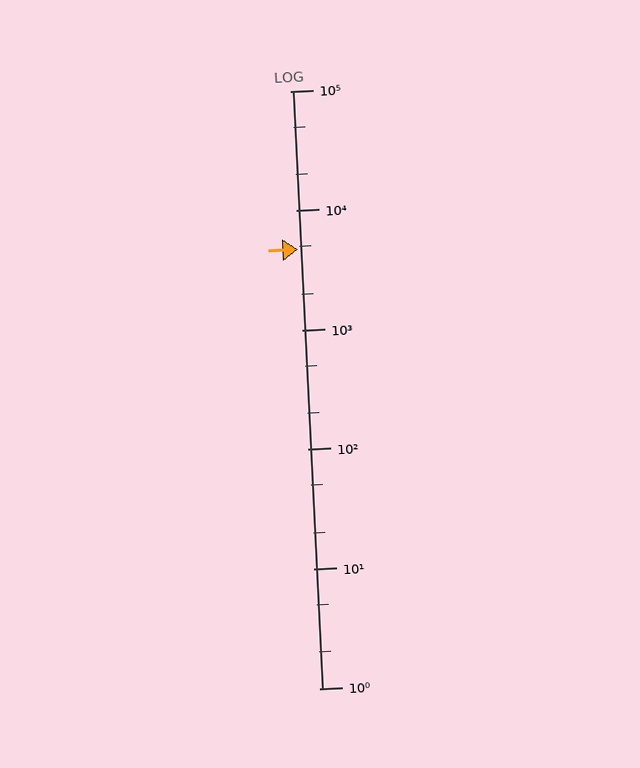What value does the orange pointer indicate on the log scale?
The pointer indicates approximately 4700.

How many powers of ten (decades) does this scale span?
The scale spans 5 decades, from 1 to 100000.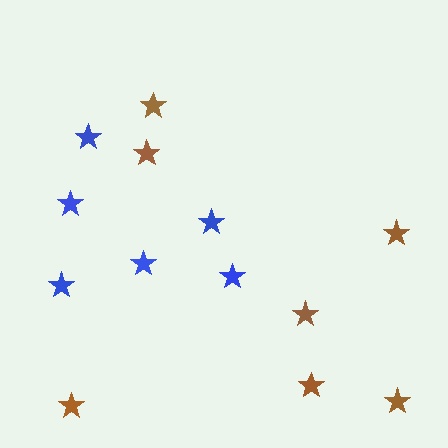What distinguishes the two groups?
There are 2 groups: one group of blue stars (6) and one group of brown stars (7).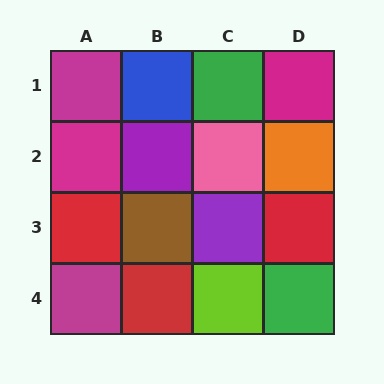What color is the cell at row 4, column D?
Green.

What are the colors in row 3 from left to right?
Red, brown, purple, red.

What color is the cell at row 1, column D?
Magenta.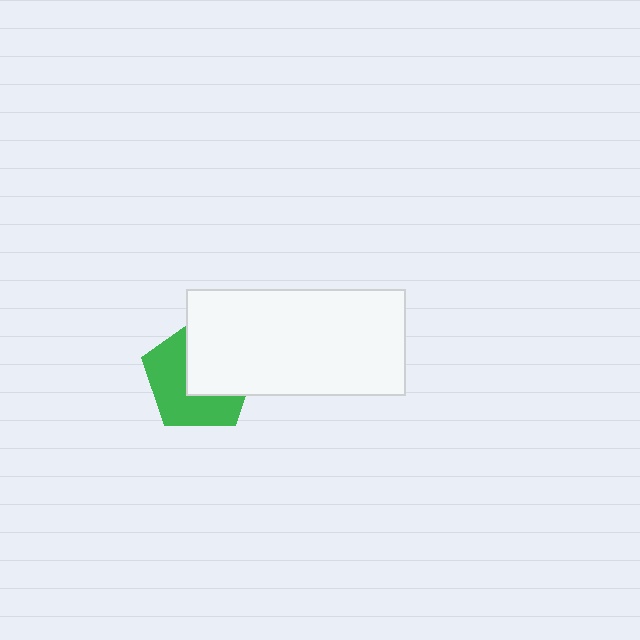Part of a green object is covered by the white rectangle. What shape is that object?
It is a pentagon.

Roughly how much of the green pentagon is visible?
About half of it is visible (roughly 51%).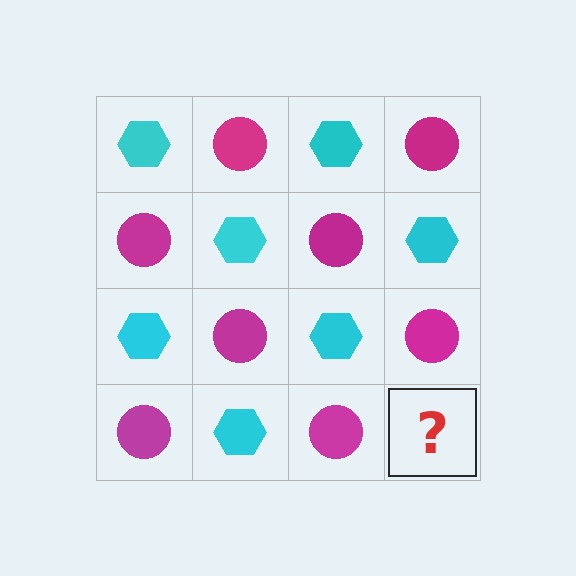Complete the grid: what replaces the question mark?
The question mark should be replaced with a cyan hexagon.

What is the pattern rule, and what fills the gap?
The rule is that it alternates cyan hexagon and magenta circle in a checkerboard pattern. The gap should be filled with a cyan hexagon.